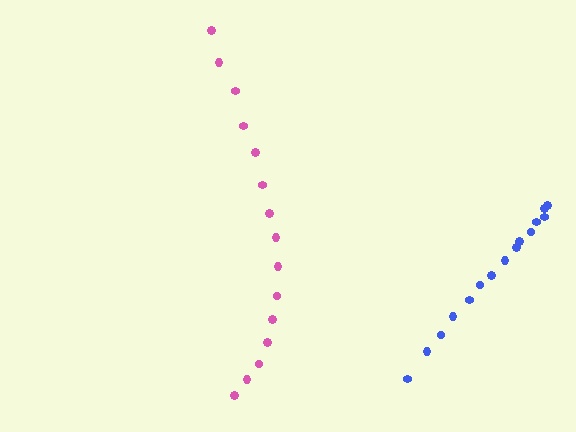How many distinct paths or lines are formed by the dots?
There are 2 distinct paths.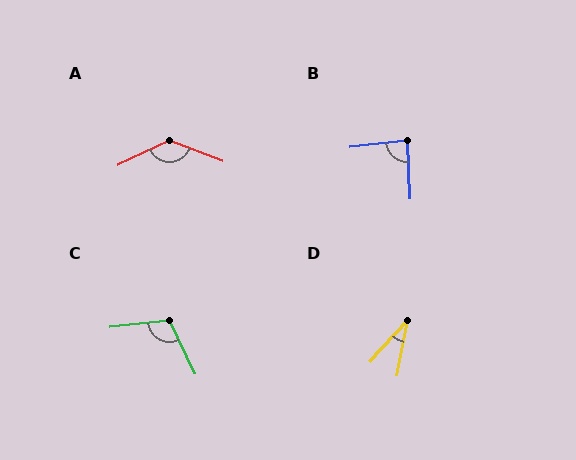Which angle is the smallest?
D, at approximately 31 degrees.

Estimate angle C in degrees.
Approximately 109 degrees.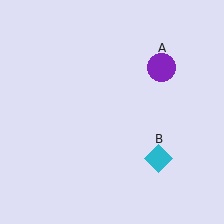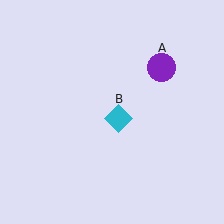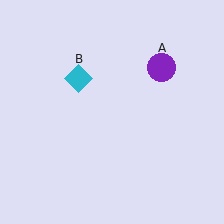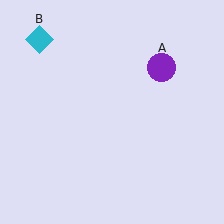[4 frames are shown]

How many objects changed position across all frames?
1 object changed position: cyan diamond (object B).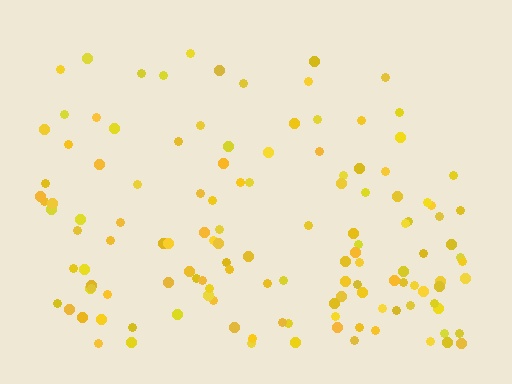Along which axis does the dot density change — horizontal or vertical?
Vertical.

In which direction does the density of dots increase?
From top to bottom, with the bottom side densest.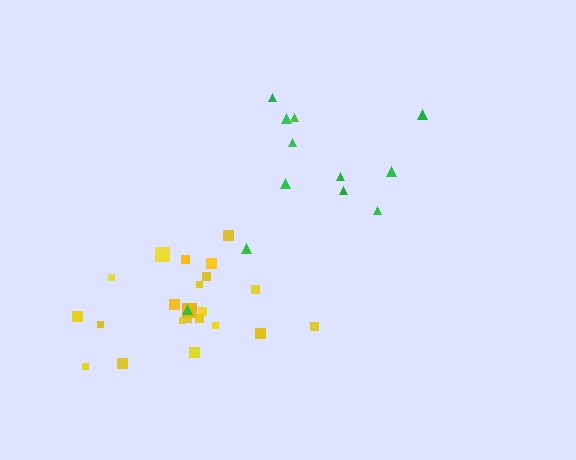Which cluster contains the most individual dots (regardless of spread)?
Yellow (22).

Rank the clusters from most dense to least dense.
yellow, green.